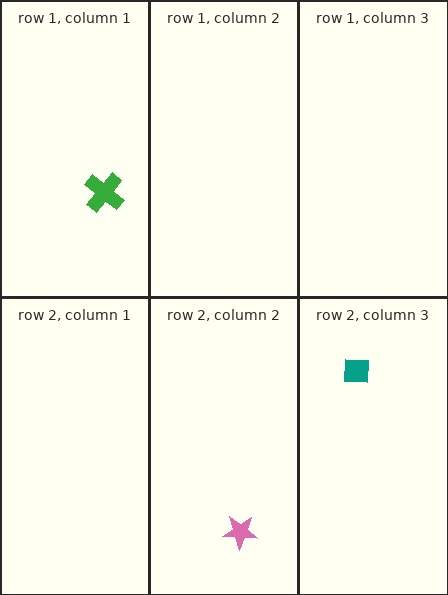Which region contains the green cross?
The row 1, column 1 region.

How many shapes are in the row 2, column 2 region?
1.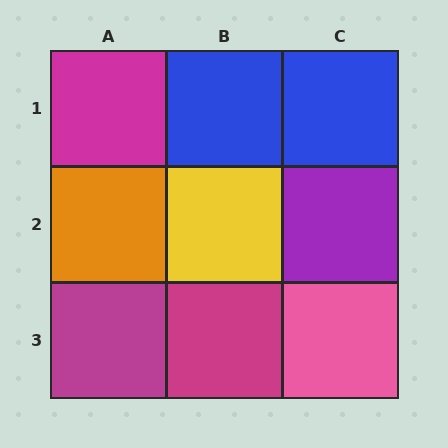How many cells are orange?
1 cell is orange.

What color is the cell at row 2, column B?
Yellow.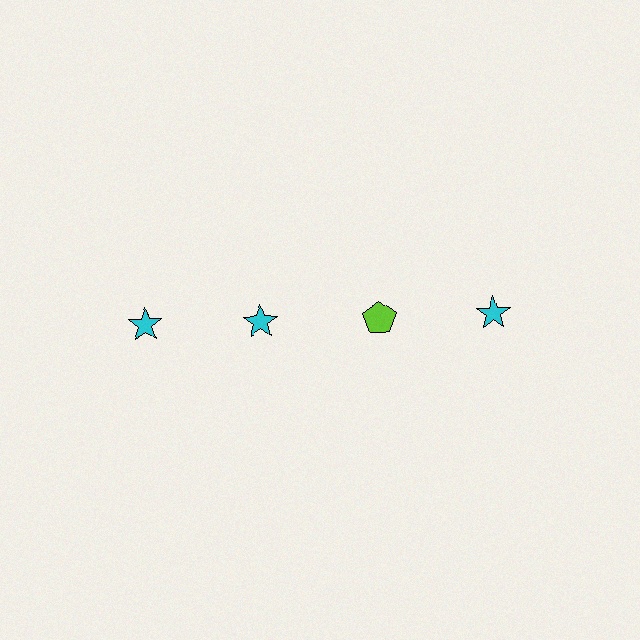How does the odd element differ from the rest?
It differs in both color (lime instead of cyan) and shape (pentagon instead of star).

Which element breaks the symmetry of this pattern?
The lime pentagon in the top row, center column breaks the symmetry. All other shapes are cyan stars.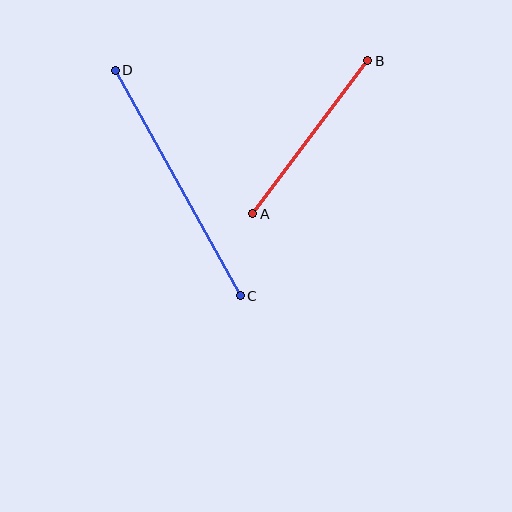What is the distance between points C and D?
The distance is approximately 258 pixels.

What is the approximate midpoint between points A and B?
The midpoint is at approximately (310, 137) pixels.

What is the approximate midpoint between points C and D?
The midpoint is at approximately (178, 183) pixels.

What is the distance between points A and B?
The distance is approximately 192 pixels.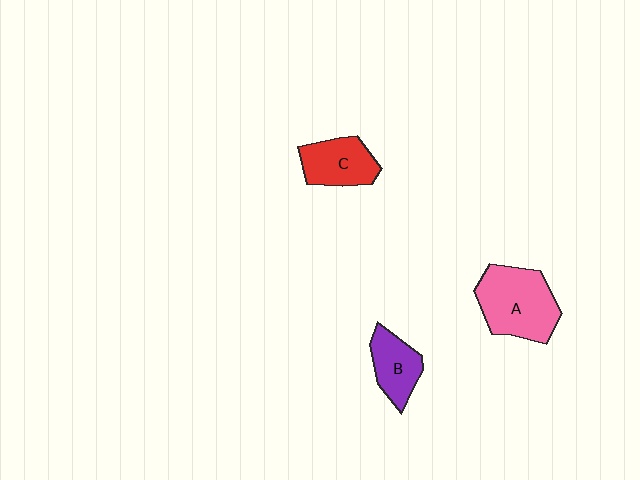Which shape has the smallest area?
Shape B (purple).